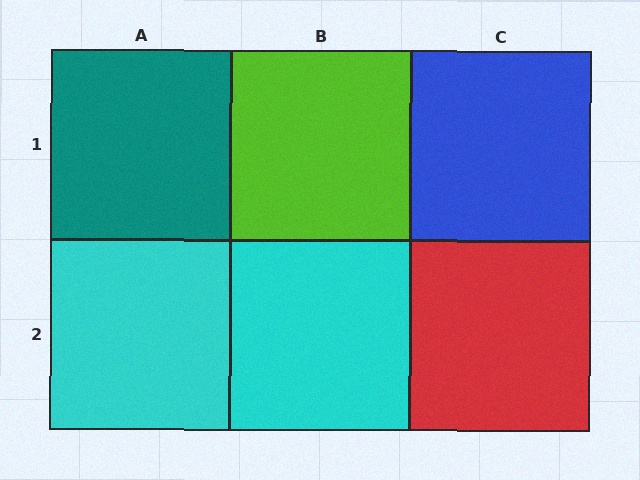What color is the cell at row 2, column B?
Cyan.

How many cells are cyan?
2 cells are cyan.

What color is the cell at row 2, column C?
Red.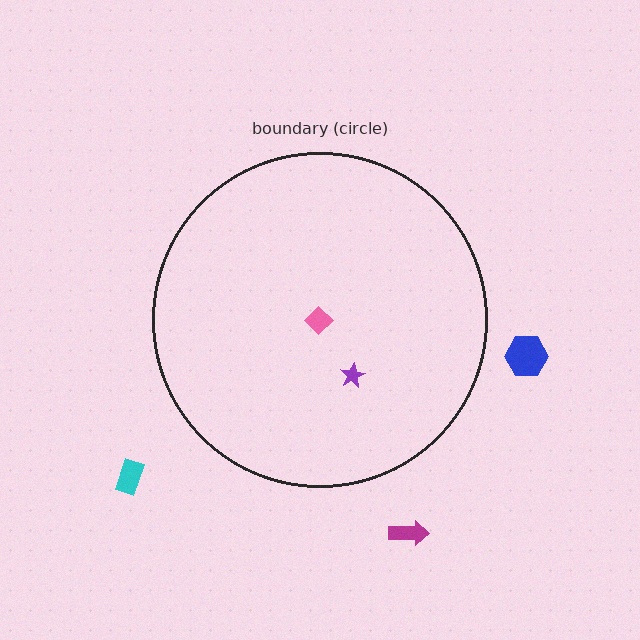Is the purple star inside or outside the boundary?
Inside.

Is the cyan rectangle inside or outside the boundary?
Outside.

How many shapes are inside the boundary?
2 inside, 3 outside.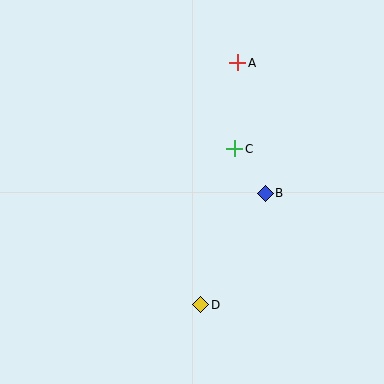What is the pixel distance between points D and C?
The distance between D and C is 160 pixels.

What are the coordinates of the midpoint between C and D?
The midpoint between C and D is at (218, 227).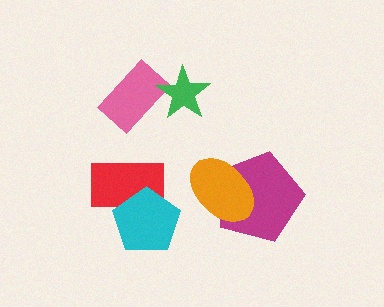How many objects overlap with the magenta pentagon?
1 object overlaps with the magenta pentagon.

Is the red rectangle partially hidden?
Yes, it is partially covered by another shape.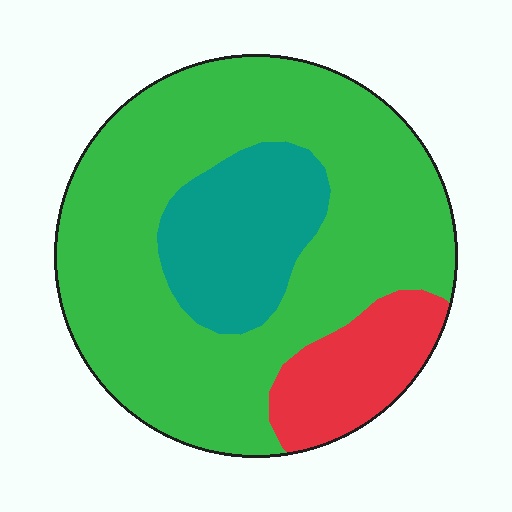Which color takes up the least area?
Red, at roughly 15%.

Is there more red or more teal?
Teal.